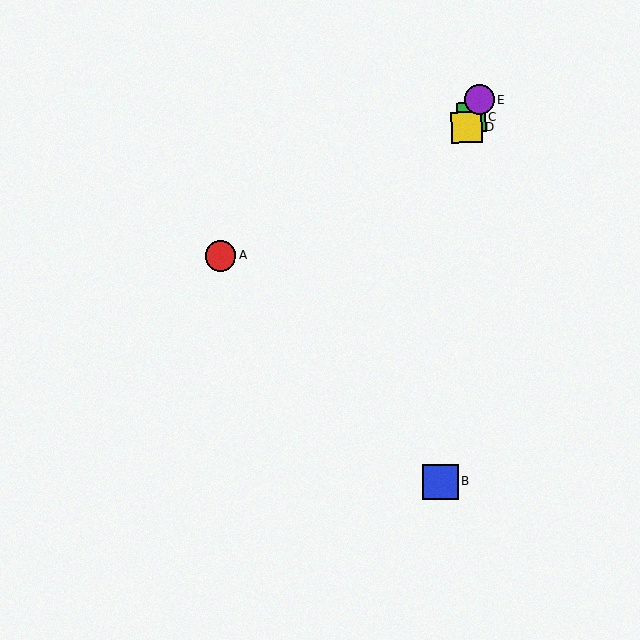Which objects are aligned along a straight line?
Objects C, D, E are aligned along a straight line.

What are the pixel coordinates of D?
Object D is at (466, 127).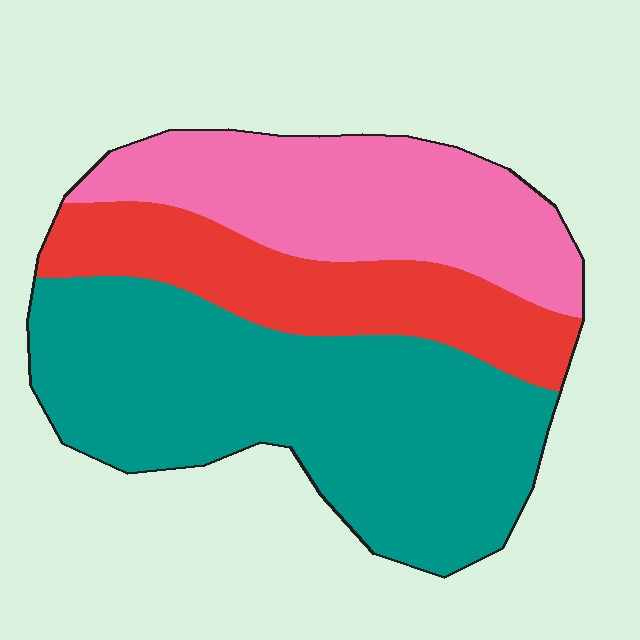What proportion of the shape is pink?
Pink covers around 30% of the shape.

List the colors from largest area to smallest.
From largest to smallest: teal, pink, red.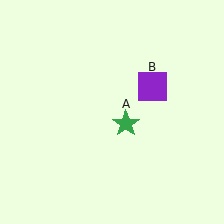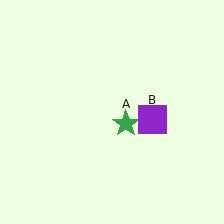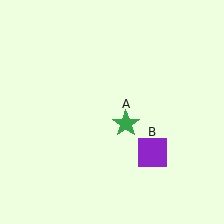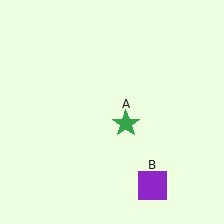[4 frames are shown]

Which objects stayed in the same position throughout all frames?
Green star (object A) remained stationary.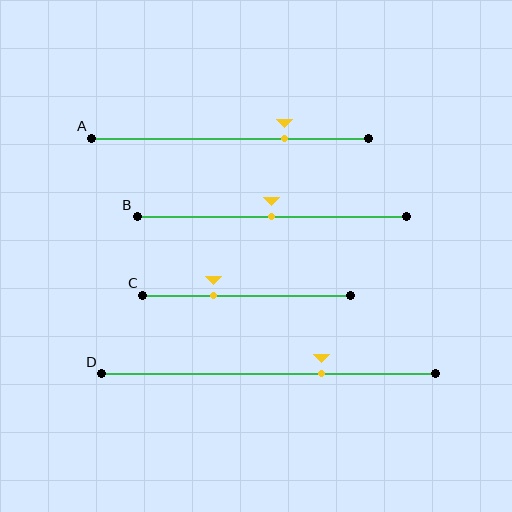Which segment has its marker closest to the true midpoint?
Segment B has its marker closest to the true midpoint.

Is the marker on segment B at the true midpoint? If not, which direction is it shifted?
Yes, the marker on segment B is at the true midpoint.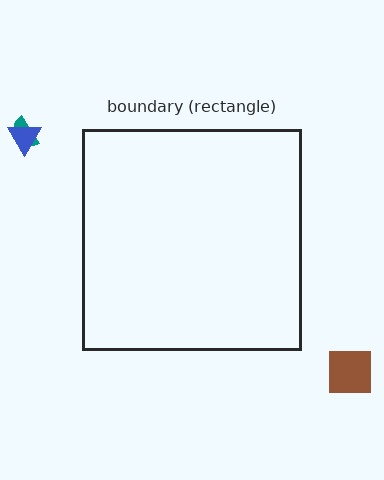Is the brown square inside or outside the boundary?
Outside.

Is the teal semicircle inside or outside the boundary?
Outside.